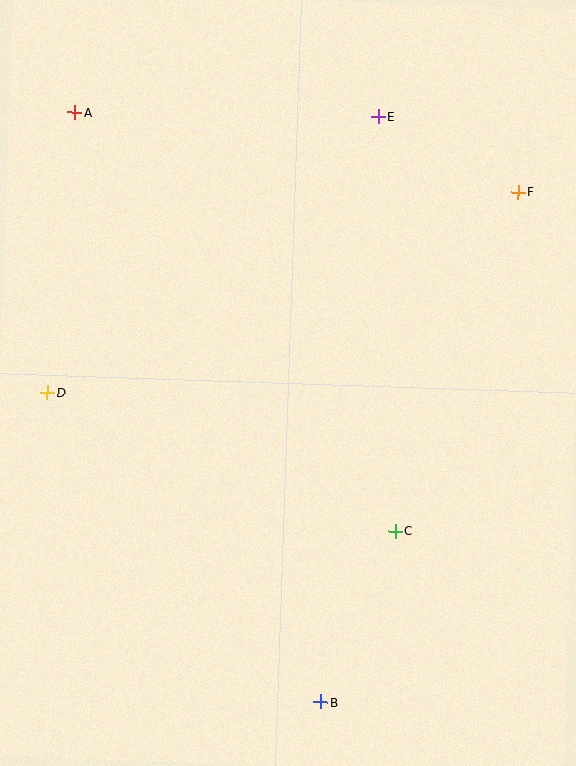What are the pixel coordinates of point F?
Point F is at (518, 192).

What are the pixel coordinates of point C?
Point C is at (395, 531).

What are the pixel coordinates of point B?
Point B is at (321, 702).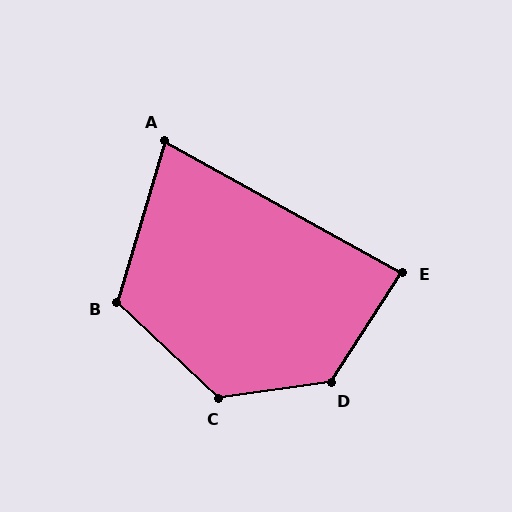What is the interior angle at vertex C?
Approximately 129 degrees (obtuse).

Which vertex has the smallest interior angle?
A, at approximately 78 degrees.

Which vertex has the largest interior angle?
D, at approximately 131 degrees.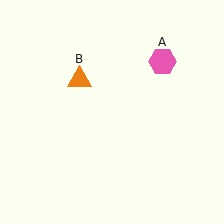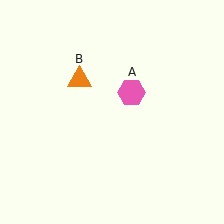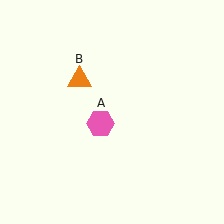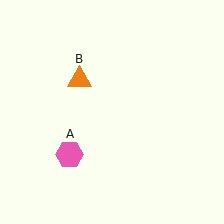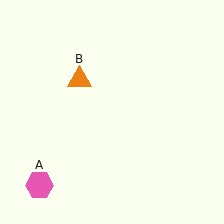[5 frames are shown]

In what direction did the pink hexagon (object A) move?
The pink hexagon (object A) moved down and to the left.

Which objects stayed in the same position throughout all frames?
Orange triangle (object B) remained stationary.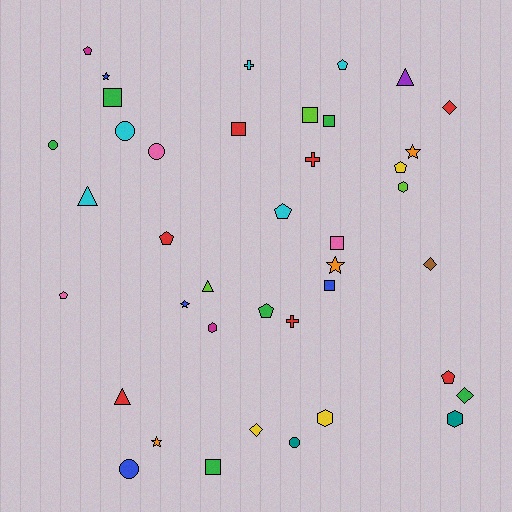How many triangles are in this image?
There are 4 triangles.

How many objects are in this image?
There are 40 objects.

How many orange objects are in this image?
There are 3 orange objects.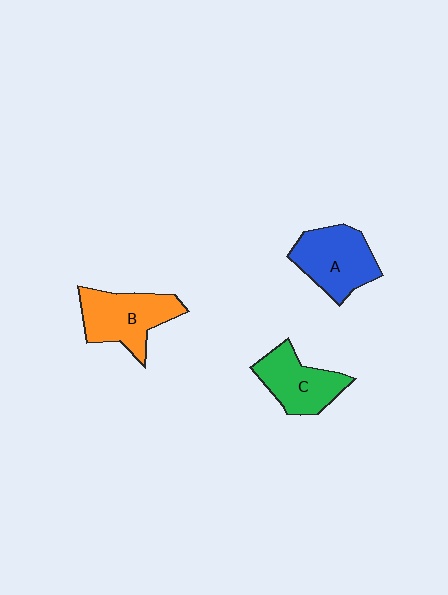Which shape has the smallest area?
Shape C (green).